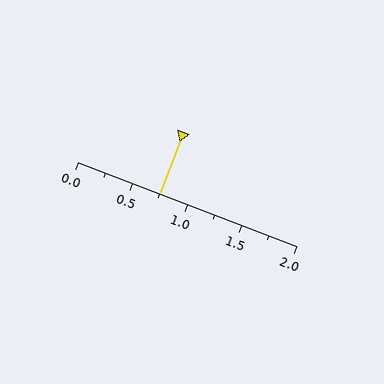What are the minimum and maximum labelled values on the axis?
The axis runs from 0.0 to 2.0.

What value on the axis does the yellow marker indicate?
The marker indicates approximately 0.75.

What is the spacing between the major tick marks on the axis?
The major ticks are spaced 0.5 apart.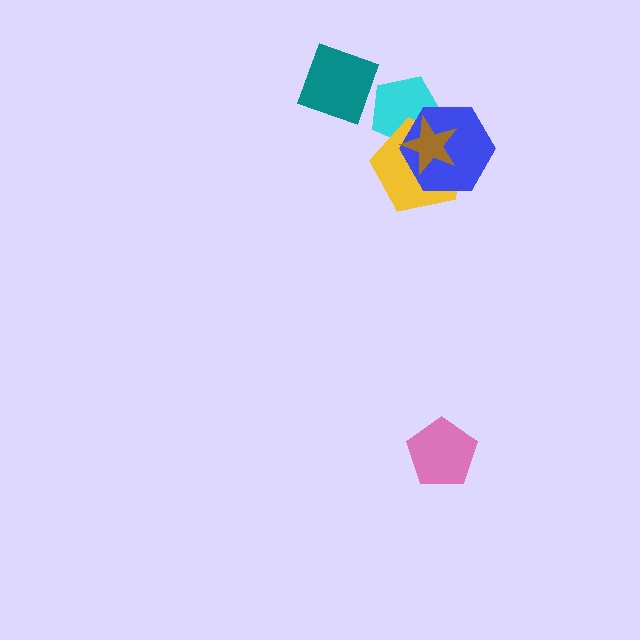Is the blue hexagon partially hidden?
Yes, it is partially covered by another shape.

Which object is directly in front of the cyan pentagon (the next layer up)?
The yellow pentagon is directly in front of the cyan pentagon.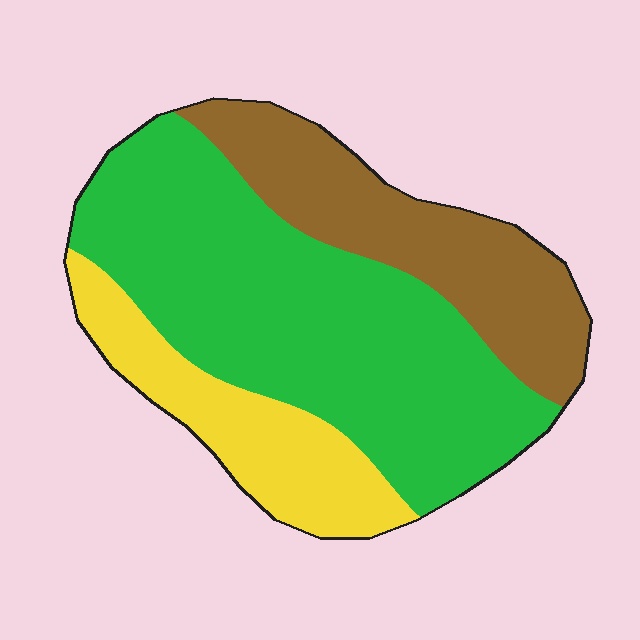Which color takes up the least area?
Yellow, at roughly 20%.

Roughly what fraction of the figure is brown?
Brown covers 26% of the figure.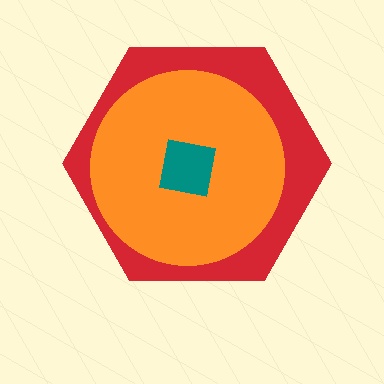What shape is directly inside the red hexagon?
The orange circle.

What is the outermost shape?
The red hexagon.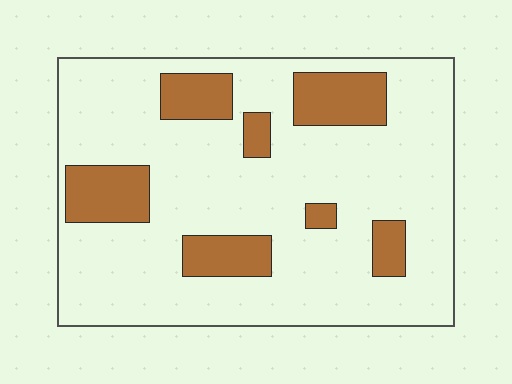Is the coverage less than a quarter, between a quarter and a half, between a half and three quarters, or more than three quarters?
Less than a quarter.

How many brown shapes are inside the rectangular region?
7.